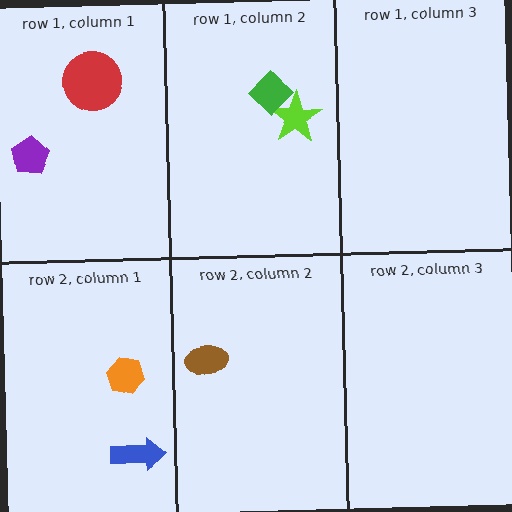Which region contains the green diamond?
The row 1, column 2 region.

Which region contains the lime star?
The row 1, column 2 region.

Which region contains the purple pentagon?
The row 1, column 1 region.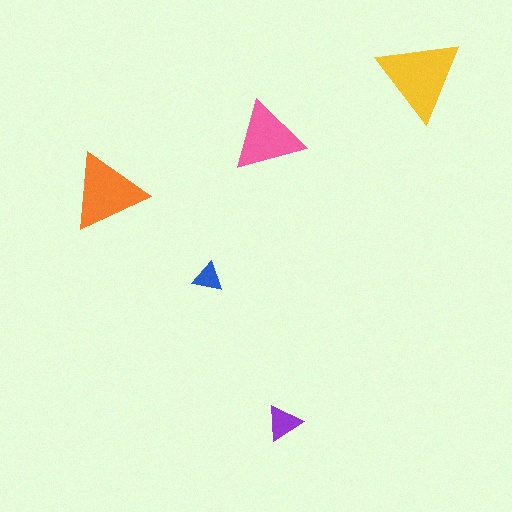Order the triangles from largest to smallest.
the yellow one, the orange one, the pink one, the purple one, the blue one.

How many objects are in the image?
There are 5 objects in the image.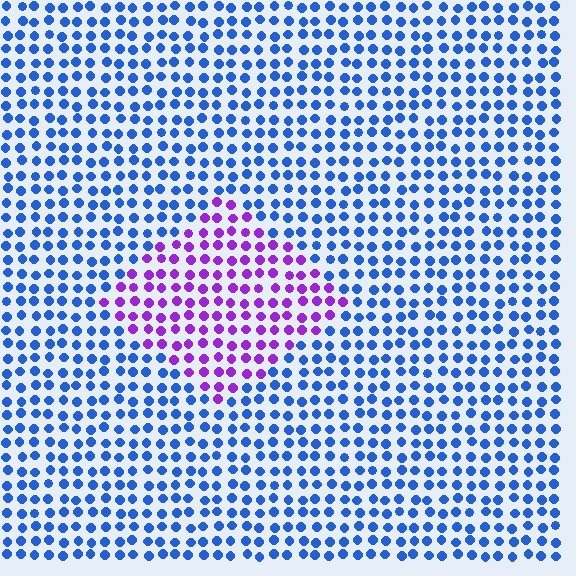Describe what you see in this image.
The image is filled with small blue elements in a uniform arrangement. A diamond-shaped region is visible where the elements are tinted to a slightly different hue, forming a subtle color boundary.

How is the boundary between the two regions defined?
The boundary is defined purely by a slight shift in hue (about 61 degrees). Spacing, size, and orientation are identical on both sides.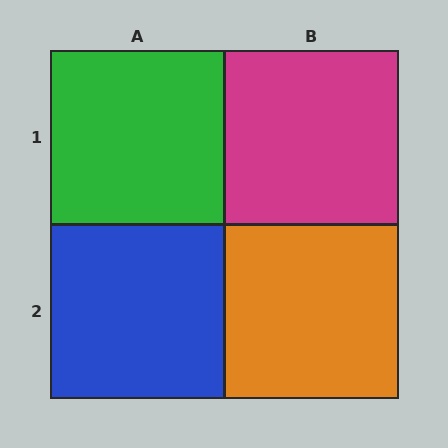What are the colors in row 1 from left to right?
Green, magenta.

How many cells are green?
1 cell is green.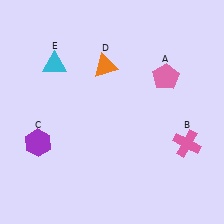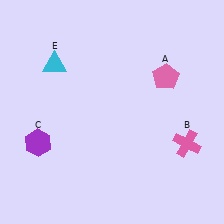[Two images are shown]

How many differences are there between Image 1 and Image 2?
There is 1 difference between the two images.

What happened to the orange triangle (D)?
The orange triangle (D) was removed in Image 2. It was in the top-left area of Image 1.